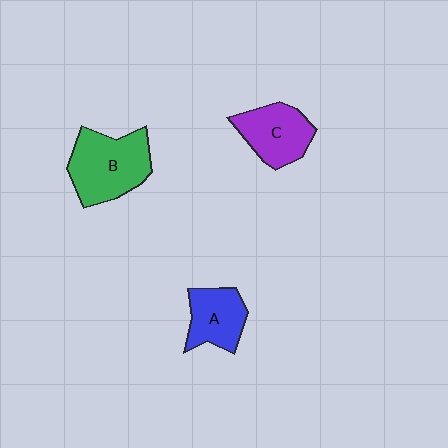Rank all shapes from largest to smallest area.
From largest to smallest: B (green), C (purple), A (blue).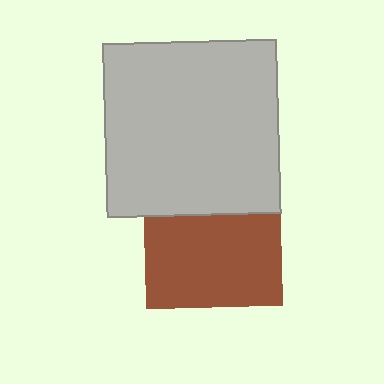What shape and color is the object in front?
The object in front is a light gray square.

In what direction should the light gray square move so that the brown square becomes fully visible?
The light gray square should move up. That is the shortest direction to clear the overlap and leave the brown square fully visible.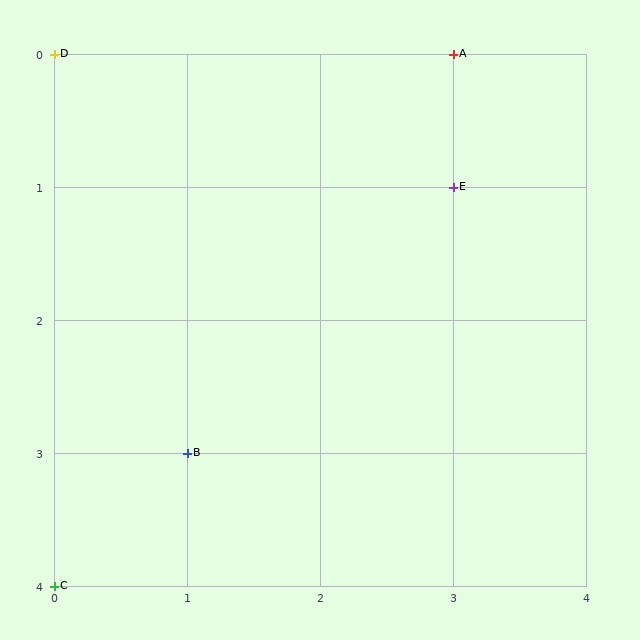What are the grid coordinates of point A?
Point A is at grid coordinates (3, 0).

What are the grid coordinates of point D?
Point D is at grid coordinates (0, 0).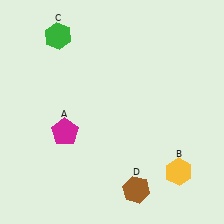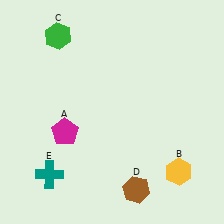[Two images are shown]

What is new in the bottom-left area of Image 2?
A teal cross (E) was added in the bottom-left area of Image 2.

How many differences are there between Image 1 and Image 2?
There is 1 difference between the two images.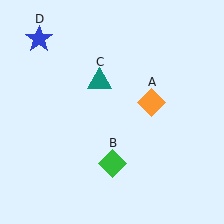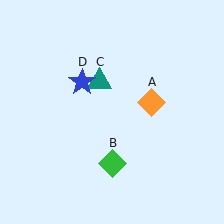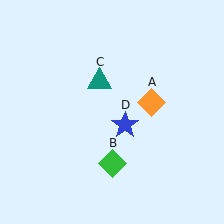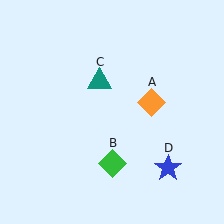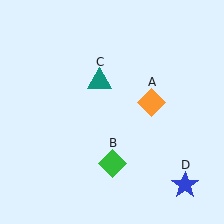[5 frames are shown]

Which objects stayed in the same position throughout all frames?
Orange diamond (object A) and green diamond (object B) and teal triangle (object C) remained stationary.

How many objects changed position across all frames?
1 object changed position: blue star (object D).